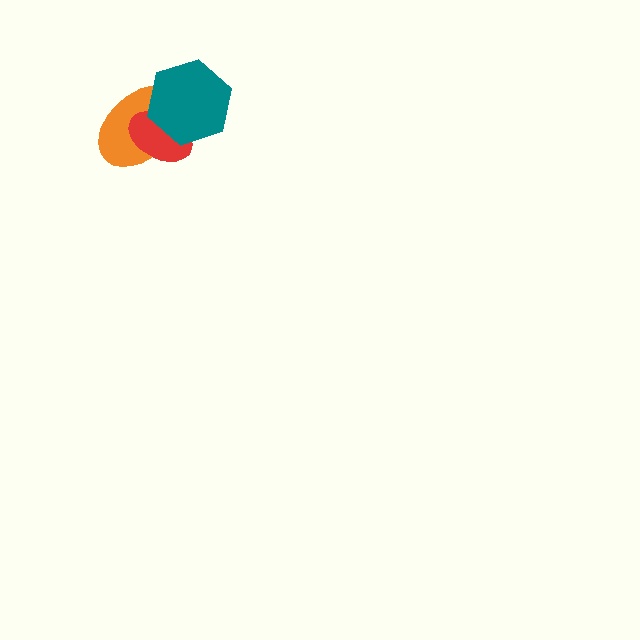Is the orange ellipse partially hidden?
Yes, it is partially covered by another shape.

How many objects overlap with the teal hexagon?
2 objects overlap with the teal hexagon.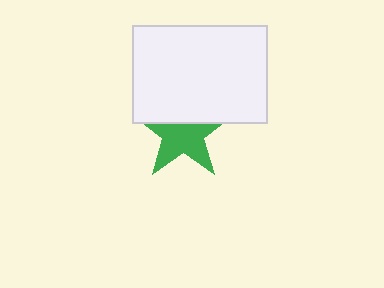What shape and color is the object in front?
The object in front is a white rectangle.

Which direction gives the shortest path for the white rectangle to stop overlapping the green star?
Moving up gives the shortest separation.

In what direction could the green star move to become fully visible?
The green star could move down. That would shift it out from behind the white rectangle entirely.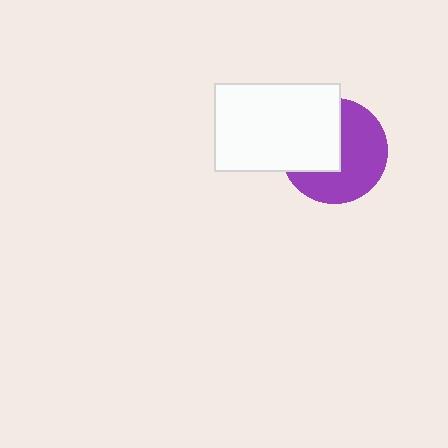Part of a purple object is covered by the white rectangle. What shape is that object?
It is a circle.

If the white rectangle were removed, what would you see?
You would see the complete purple circle.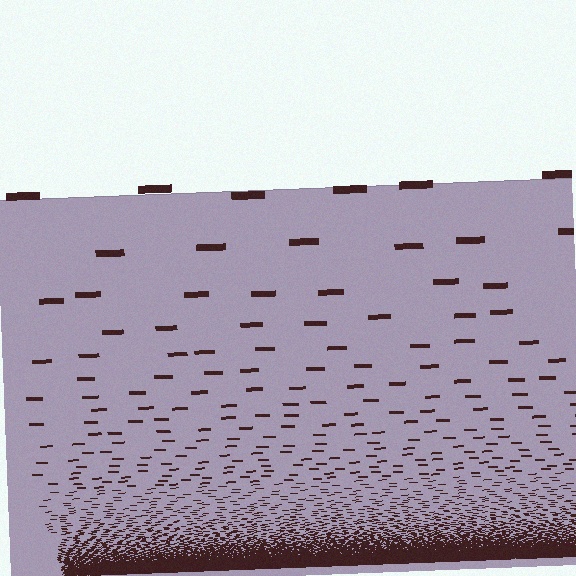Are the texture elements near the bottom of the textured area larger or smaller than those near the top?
Smaller. The gradient is inverted — elements near the bottom are smaller and denser.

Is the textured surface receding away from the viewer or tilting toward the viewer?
The surface appears to tilt toward the viewer. Texture elements get larger and sparser toward the top.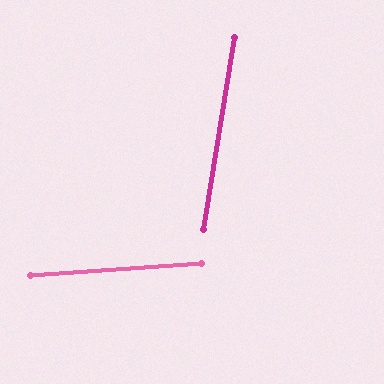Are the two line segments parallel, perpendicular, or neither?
Neither parallel nor perpendicular — they differ by about 77°.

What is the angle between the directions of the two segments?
Approximately 77 degrees.